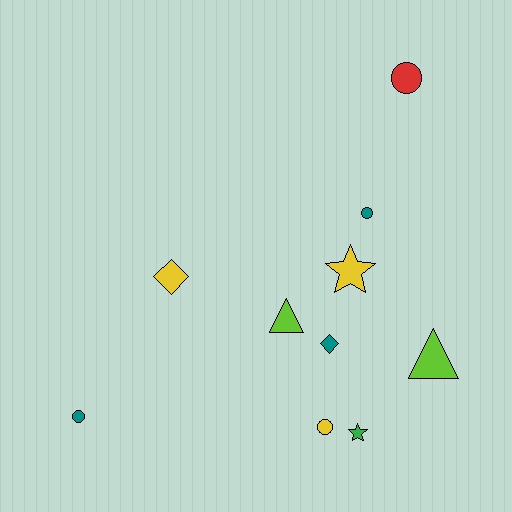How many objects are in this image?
There are 10 objects.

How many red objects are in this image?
There is 1 red object.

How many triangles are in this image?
There are 2 triangles.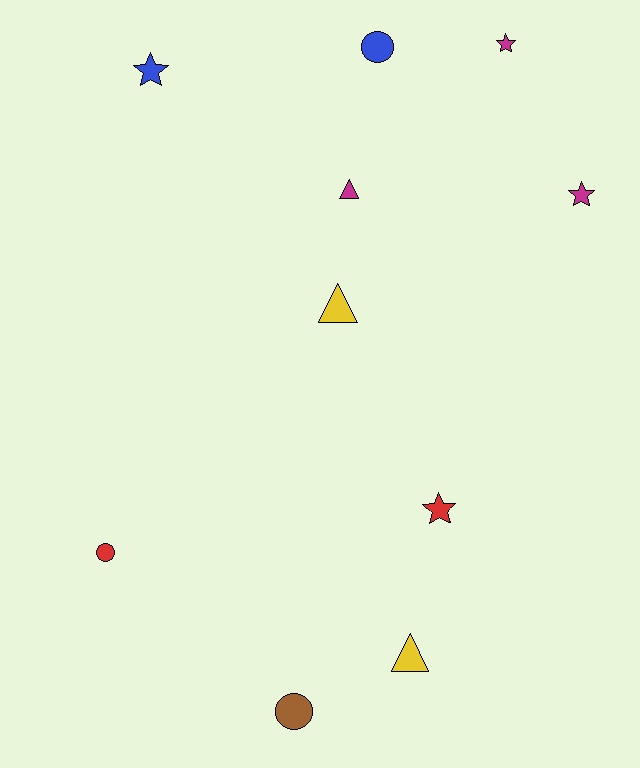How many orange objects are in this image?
There are no orange objects.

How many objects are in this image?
There are 10 objects.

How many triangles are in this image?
There are 3 triangles.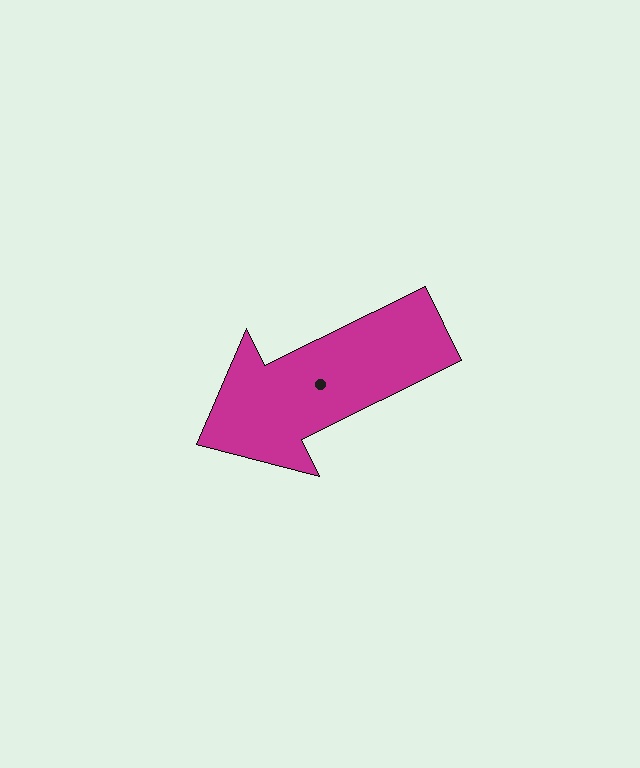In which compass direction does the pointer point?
Southwest.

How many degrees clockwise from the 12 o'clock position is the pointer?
Approximately 244 degrees.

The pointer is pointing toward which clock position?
Roughly 8 o'clock.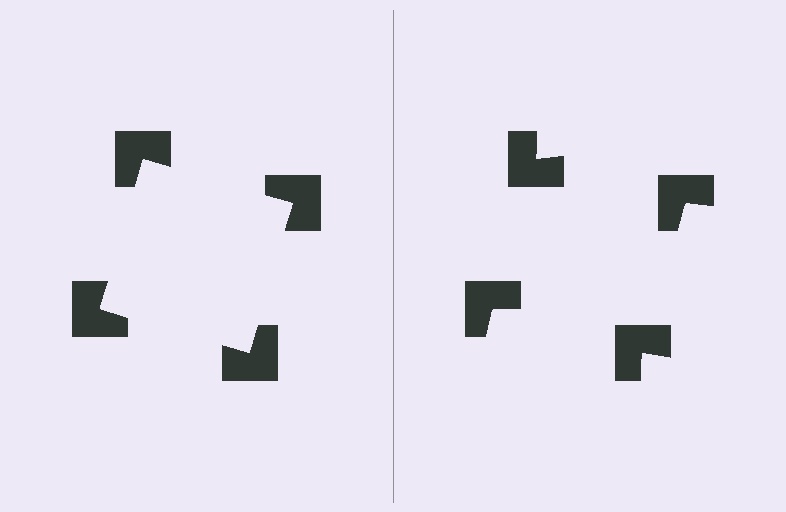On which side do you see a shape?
An illusory square appears on the left side. On the right side the wedge cuts are rotated, so no coherent shape forms.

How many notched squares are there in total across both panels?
8 — 4 on each side.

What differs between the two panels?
The notched squares are positioned identically on both sides; only the wedge orientations differ. On the left they align to a square; on the right they are misaligned.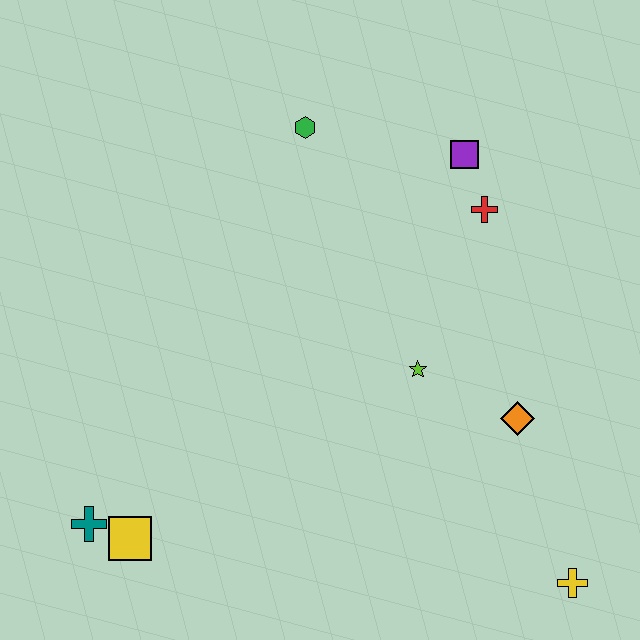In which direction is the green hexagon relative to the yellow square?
The green hexagon is above the yellow square.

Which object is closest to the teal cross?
The yellow square is closest to the teal cross.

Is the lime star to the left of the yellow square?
No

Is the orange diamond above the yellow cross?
Yes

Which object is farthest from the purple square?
The teal cross is farthest from the purple square.